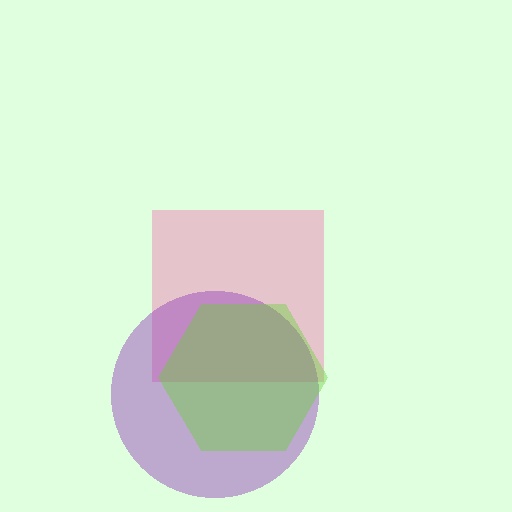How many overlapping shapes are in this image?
There are 3 overlapping shapes in the image.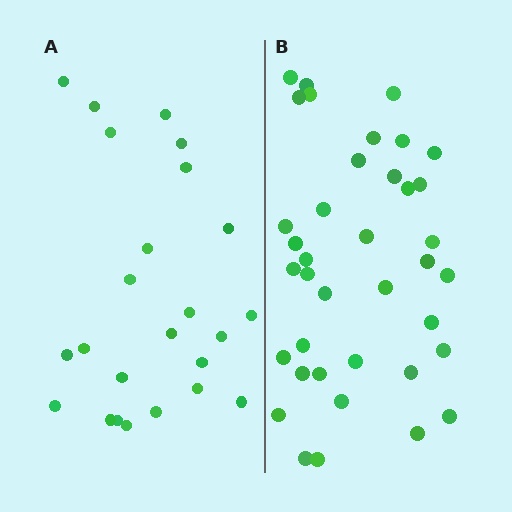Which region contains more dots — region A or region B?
Region B (the right region) has more dots.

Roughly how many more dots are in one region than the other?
Region B has approximately 15 more dots than region A.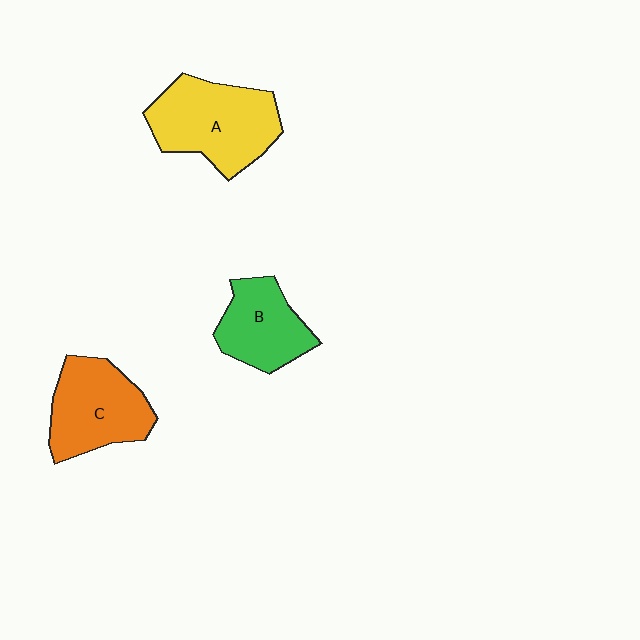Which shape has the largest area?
Shape A (yellow).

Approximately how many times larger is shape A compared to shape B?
Approximately 1.4 times.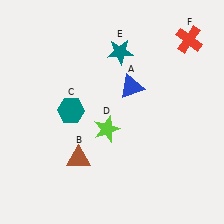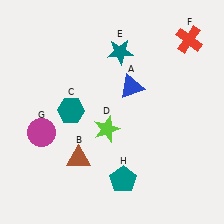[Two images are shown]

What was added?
A magenta circle (G), a teal pentagon (H) were added in Image 2.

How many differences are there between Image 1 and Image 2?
There are 2 differences between the two images.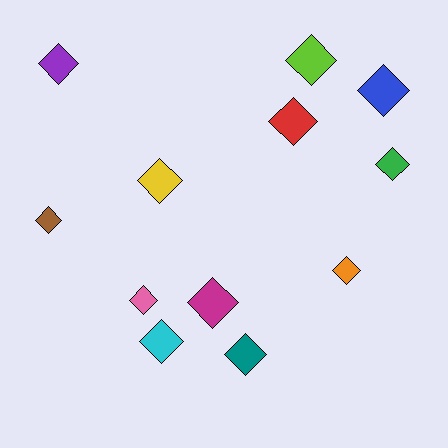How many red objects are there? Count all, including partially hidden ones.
There is 1 red object.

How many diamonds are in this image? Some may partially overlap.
There are 12 diamonds.